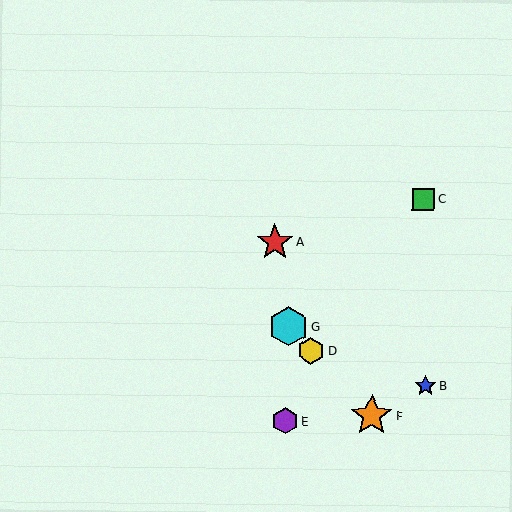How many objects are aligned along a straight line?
3 objects (D, F, G) are aligned along a straight line.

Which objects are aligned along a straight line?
Objects D, F, G are aligned along a straight line.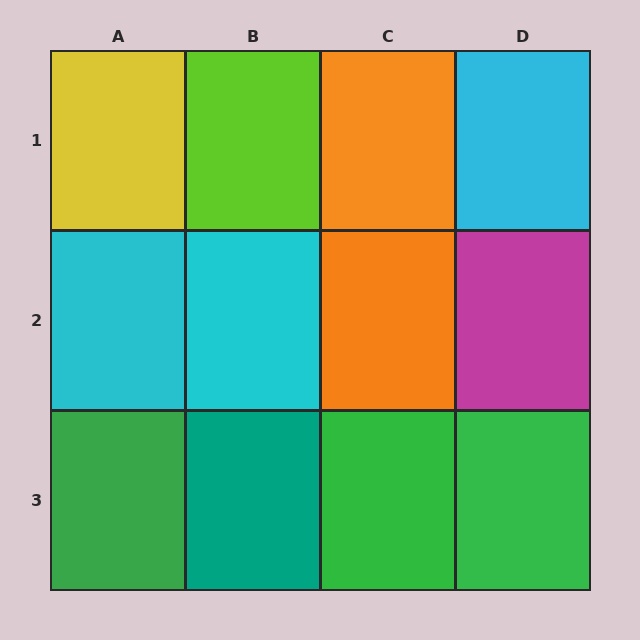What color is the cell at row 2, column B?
Cyan.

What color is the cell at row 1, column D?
Cyan.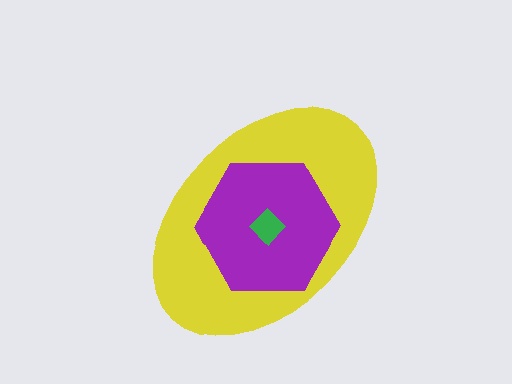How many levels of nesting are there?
3.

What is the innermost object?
The green diamond.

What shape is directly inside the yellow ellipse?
The purple hexagon.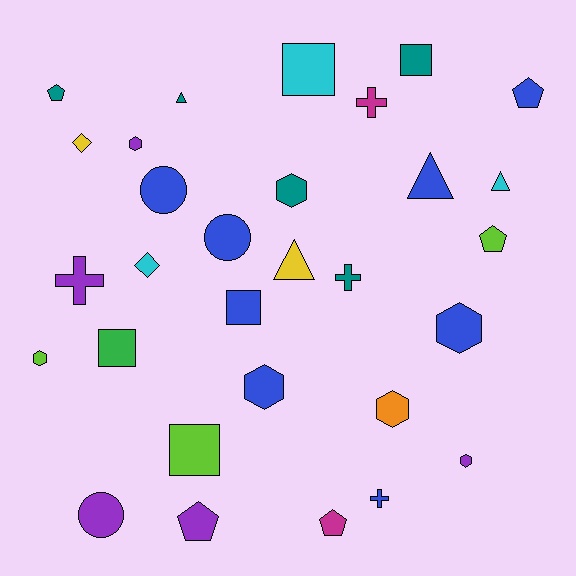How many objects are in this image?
There are 30 objects.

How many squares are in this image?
There are 5 squares.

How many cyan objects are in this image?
There are 3 cyan objects.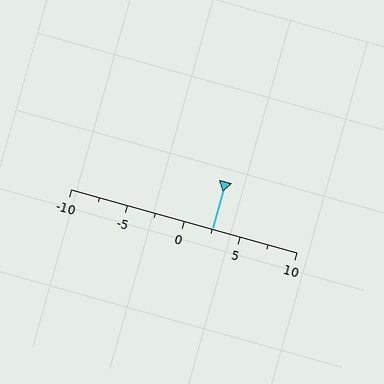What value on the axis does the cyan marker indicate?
The marker indicates approximately 2.5.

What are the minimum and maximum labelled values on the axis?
The axis runs from -10 to 10.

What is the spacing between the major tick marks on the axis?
The major ticks are spaced 5 apart.